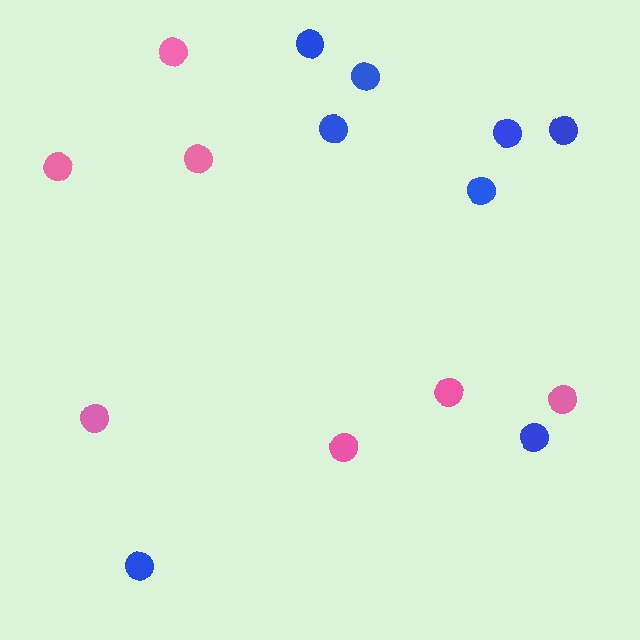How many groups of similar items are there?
There are 2 groups: one group of pink circles (7) and one group of blue circles (8).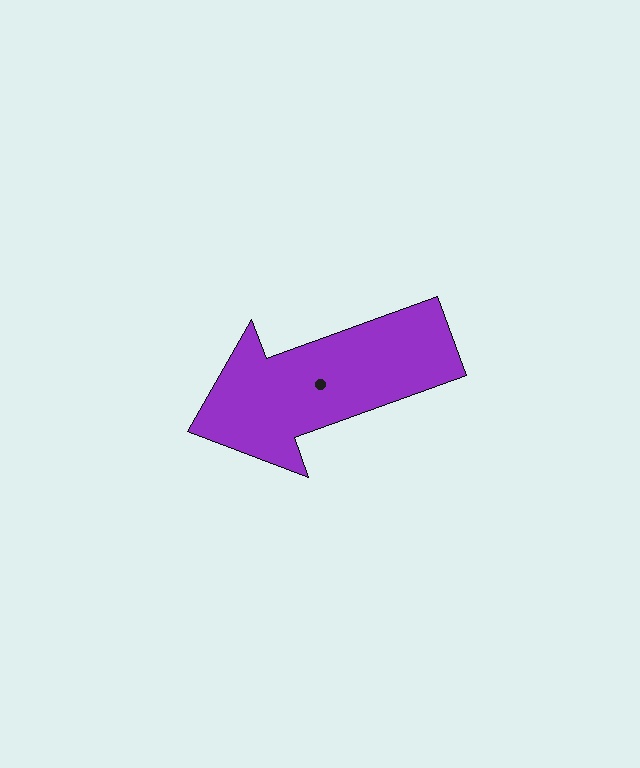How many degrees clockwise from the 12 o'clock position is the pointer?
Approximately 250 degrees.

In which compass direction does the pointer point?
West.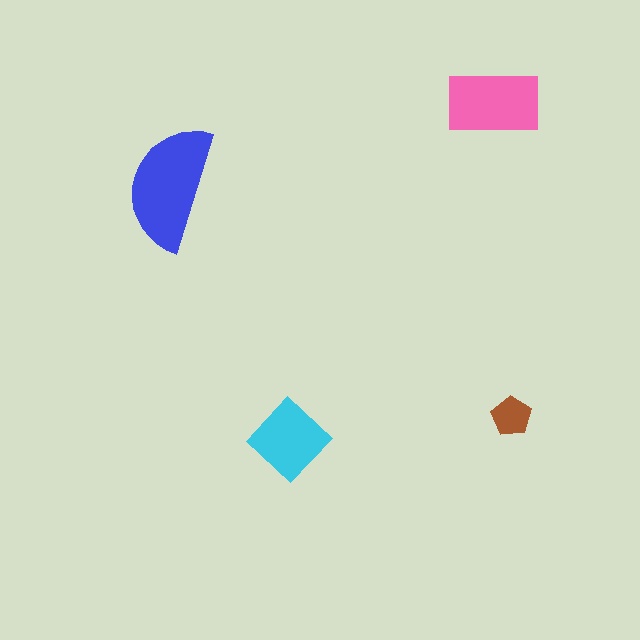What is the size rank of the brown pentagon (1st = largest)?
4th.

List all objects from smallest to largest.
The brown pentagon, the cyan diamond, the pink rectangle, the blue semicircle.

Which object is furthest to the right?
The brown pentagon is rightmost.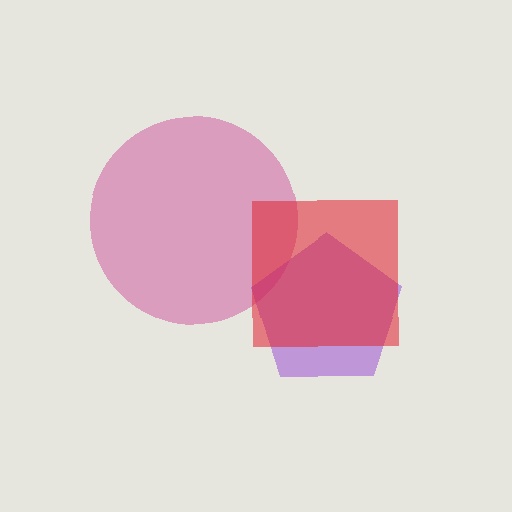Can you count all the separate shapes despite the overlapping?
Yes, there are 3 separate shapes.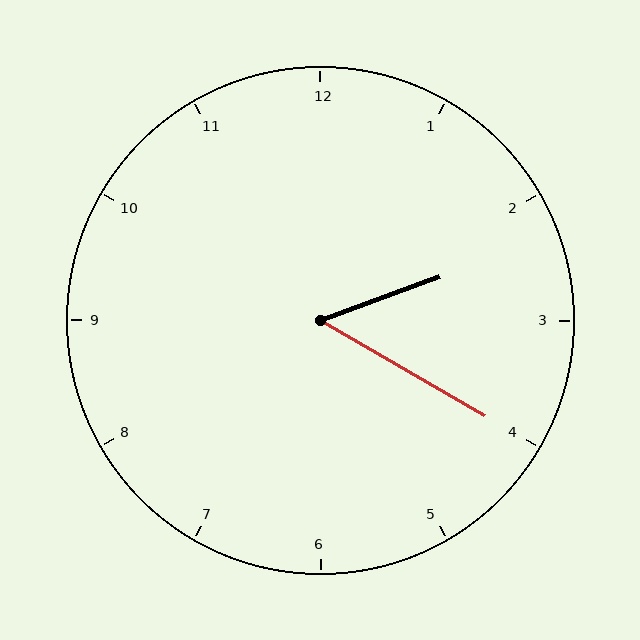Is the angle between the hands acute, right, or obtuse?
It is acute.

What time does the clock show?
2:20.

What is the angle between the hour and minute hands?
Approximately 50 degrees.